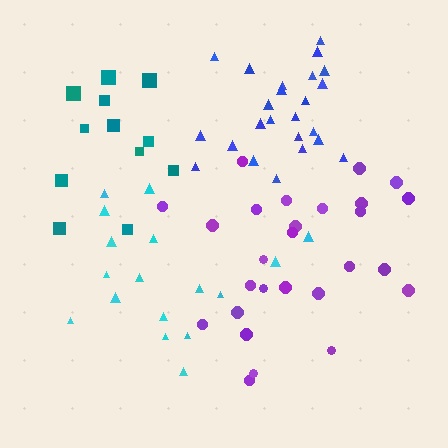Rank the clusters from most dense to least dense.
blue, teal, purple, cyan.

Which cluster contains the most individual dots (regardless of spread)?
Purple (28).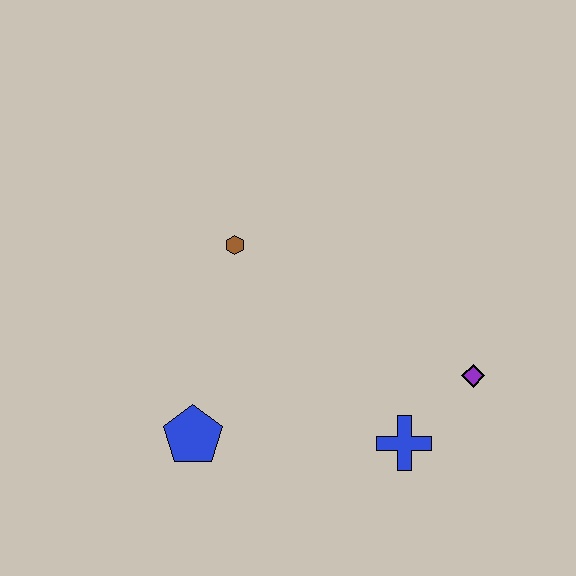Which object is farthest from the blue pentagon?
The purple diamond is farthest from the blue pentagon.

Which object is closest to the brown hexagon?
The blue pentagon is closest to the brown hexagon.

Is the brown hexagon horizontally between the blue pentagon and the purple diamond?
Yes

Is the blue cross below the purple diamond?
Yes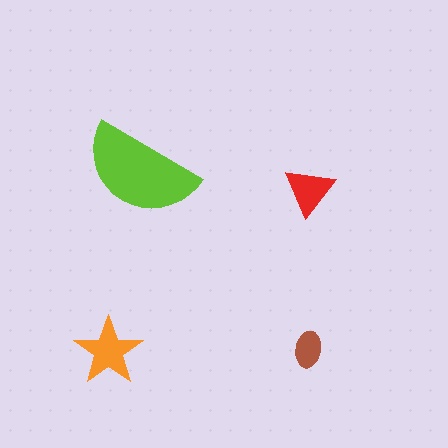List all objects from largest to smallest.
The lime semicircle, the orange star, the red triangle, the brown ellipse.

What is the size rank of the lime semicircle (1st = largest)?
1st.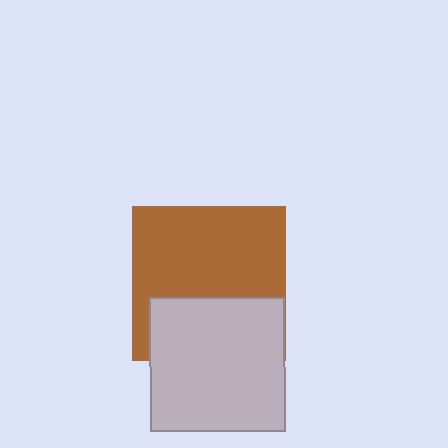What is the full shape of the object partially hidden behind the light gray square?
The partially hidden object is a brown square.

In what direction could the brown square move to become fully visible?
The brown square could move up. That would shift it out from behind the light gray square entirely.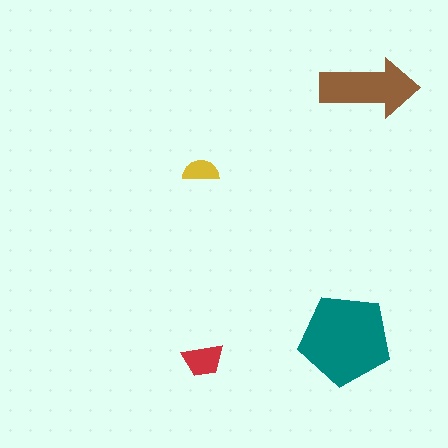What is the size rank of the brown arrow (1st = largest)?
2nd.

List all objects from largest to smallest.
The teal pentagon, the brown arrow, the red trapezoid, the yellow semicircle.